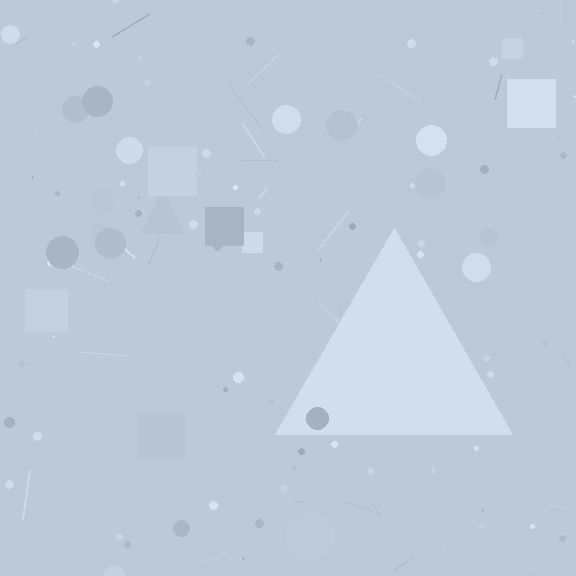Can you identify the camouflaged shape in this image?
The camouflaged shape is a triangle.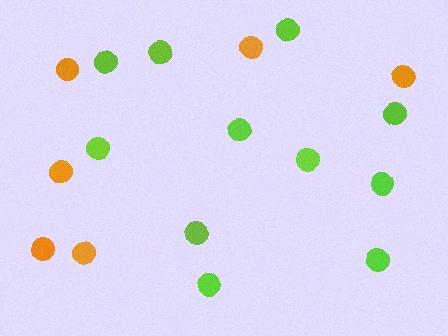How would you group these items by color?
There are 2 groups: one group of lime circles (11) and one group of orange circles (6).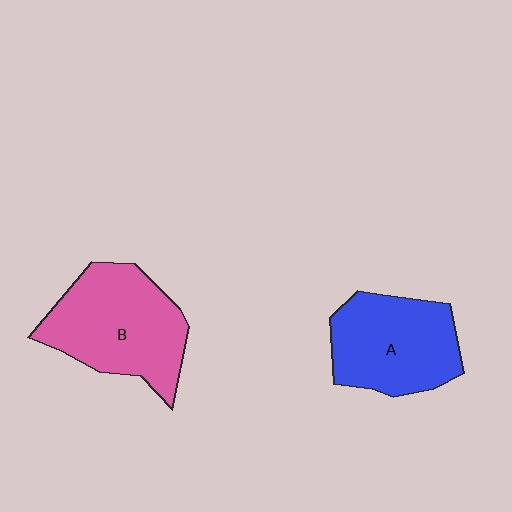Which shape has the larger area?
Shape B (pink).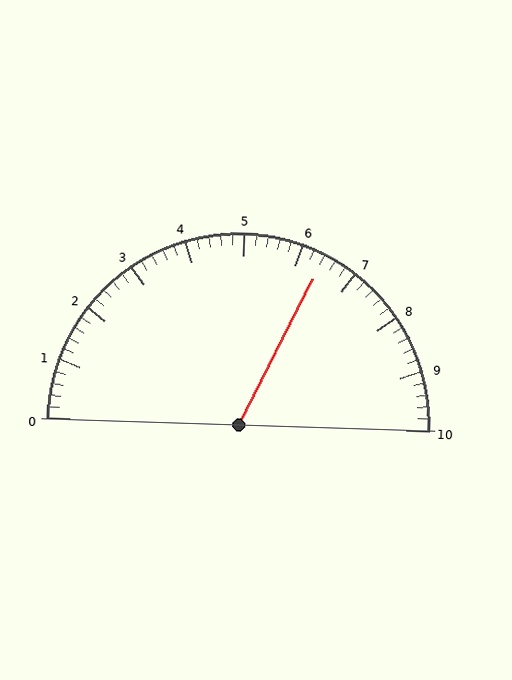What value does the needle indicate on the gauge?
The needle indicates approximately 6.4.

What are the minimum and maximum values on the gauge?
The gauge ranges from 0 to 10.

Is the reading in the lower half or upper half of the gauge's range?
The reading is in the upper half of the range (0 to 10).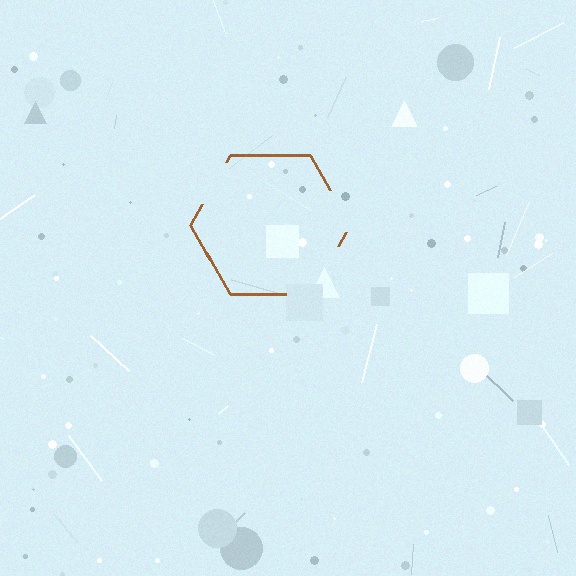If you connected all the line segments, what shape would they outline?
They would outline a hexagon.